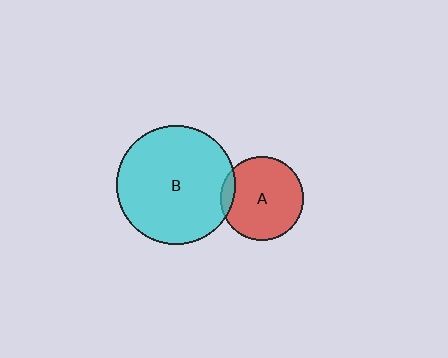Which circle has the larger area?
Circle B (cyan).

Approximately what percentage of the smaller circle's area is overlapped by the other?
Approximately 10%.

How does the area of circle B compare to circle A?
Approximately 2.0 times.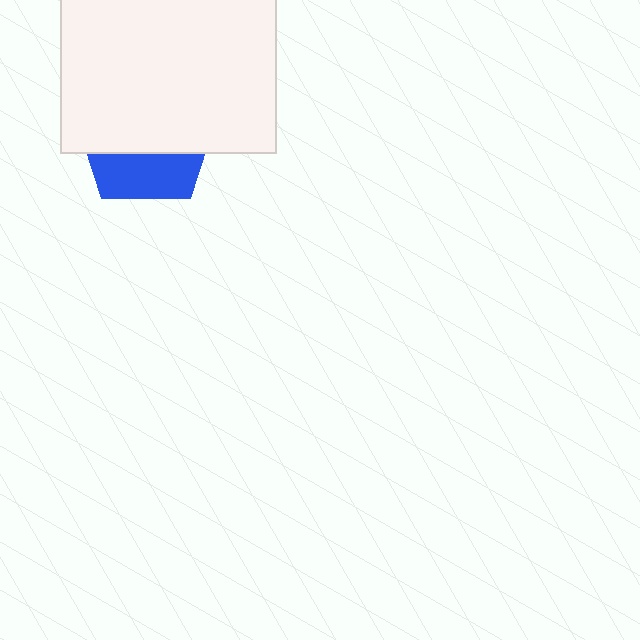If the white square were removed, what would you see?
You would see the complete blue pentagon.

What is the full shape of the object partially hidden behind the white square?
The partially hidden object is a blue pentagon.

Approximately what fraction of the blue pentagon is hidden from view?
Roughly 65% of the blue pentagon is hidden behind the white square.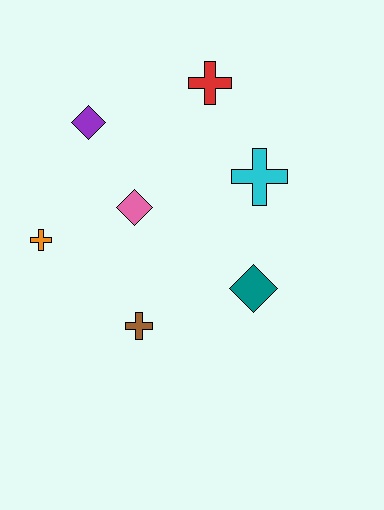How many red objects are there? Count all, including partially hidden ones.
There is 1 red object.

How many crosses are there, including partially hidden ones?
There are 4 crosses.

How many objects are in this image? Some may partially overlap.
There are 7 objects.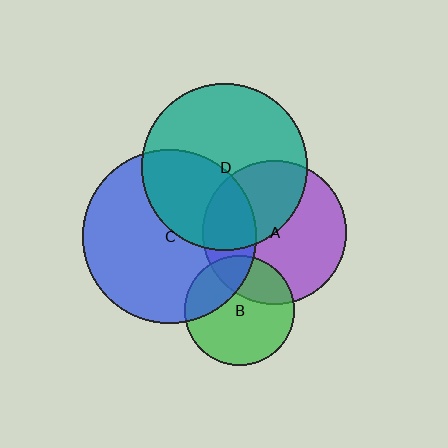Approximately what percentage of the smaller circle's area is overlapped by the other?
Approximately 30%.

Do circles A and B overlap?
Yes.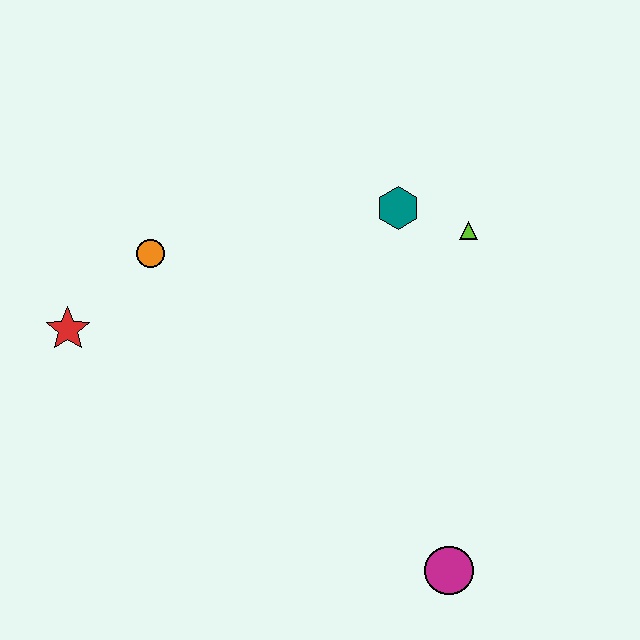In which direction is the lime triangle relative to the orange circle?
The lime triangle is to the right of the orange circle.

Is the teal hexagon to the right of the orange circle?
Yes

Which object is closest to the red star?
The orange circle is closest to the red star.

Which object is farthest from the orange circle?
The magenta circle is farthest from the orange circle.